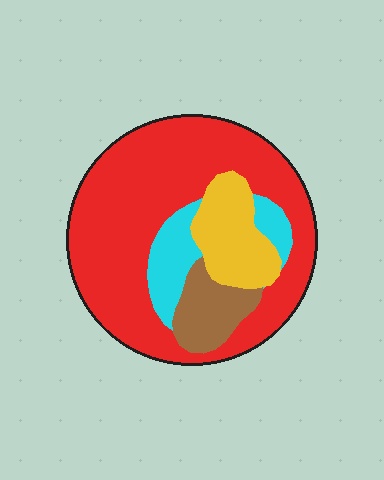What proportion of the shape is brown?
Brown takes up about one tenth (1/10) of the shape.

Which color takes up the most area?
Red, at roughly 65%.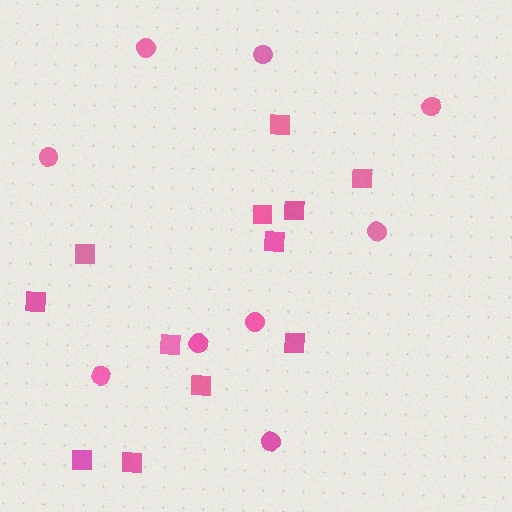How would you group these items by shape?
There are 2 groups: one group of squares (12) and one group of circles (9).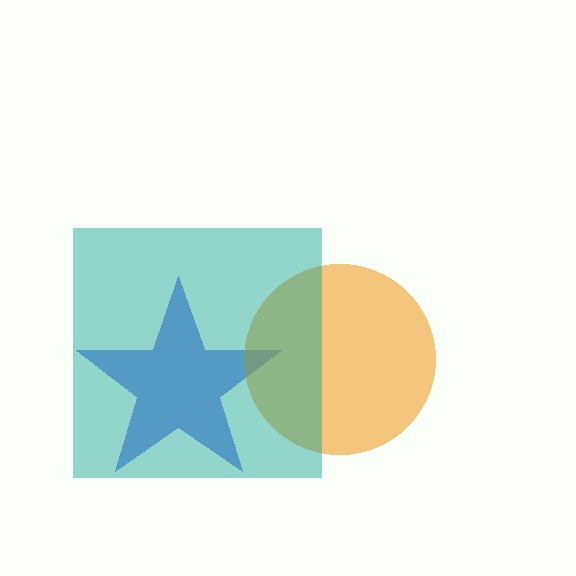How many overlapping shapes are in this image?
There are 3 overlapping shapes in the image.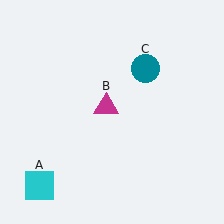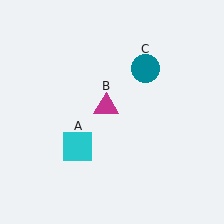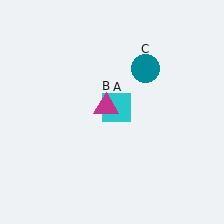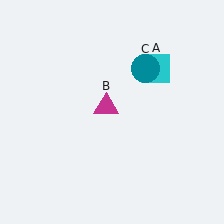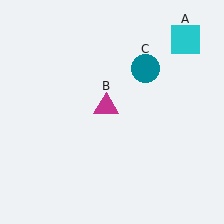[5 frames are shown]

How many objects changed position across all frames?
1 object changed position: cyan square (object A).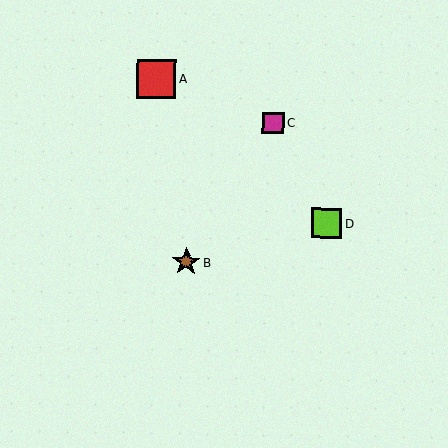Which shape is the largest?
The red square (labeled A) is the largest.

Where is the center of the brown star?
The center of the brown star is at (186, 262).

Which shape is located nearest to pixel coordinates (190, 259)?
The brown star (labeled B) at (186, 262) is nearest to that location.